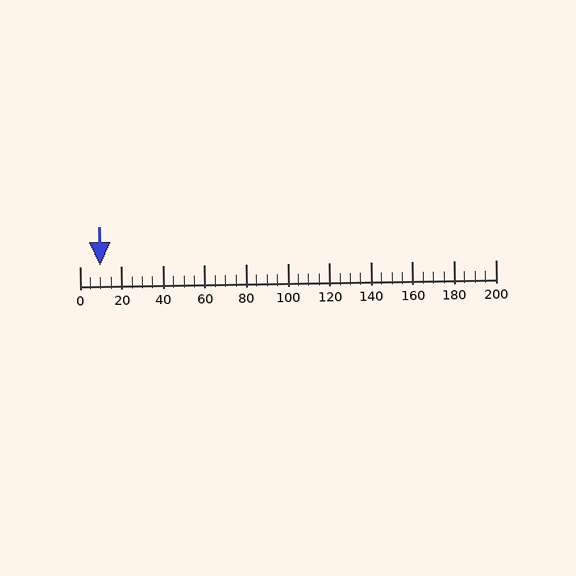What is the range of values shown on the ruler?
The ruler shows values from 0 to 200.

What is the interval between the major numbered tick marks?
The major tick marks are spaced 20 units apart.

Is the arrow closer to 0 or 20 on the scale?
The arrow is closer to 20.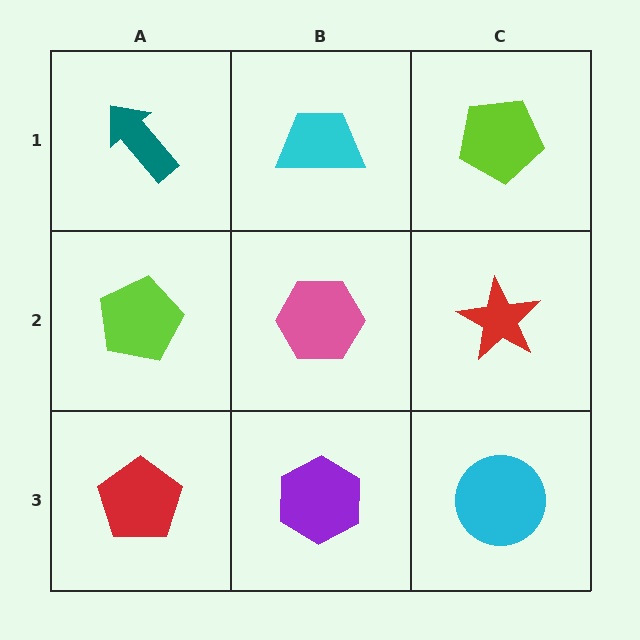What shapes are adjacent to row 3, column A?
A lime pentagon (row 2, column A), a purple hexagon (row 3, column B).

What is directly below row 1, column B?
A pink hexagon.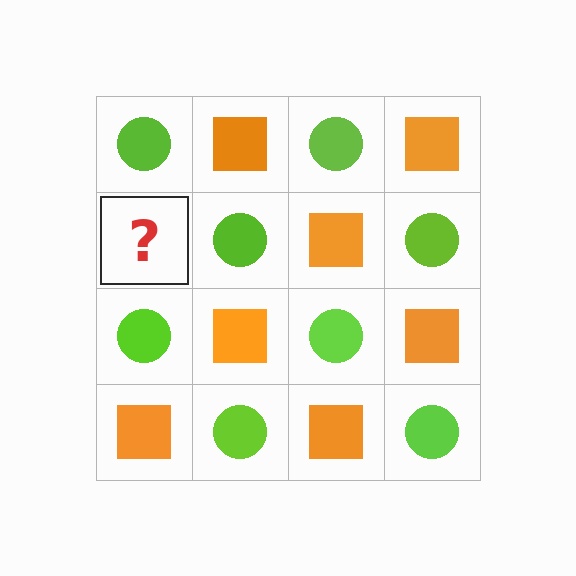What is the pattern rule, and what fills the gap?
The rule is that it alternates lime circle and orange square in a checkerboard pattern. The gap should be filled with an orange square.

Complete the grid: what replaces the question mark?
The question mark should be replaced with an orange square.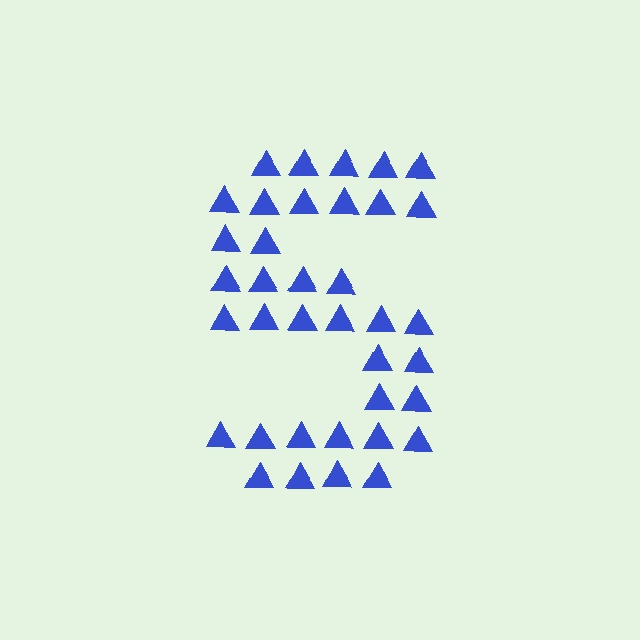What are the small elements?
The small elements are triangles.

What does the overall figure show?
The overall figure shows the letter S.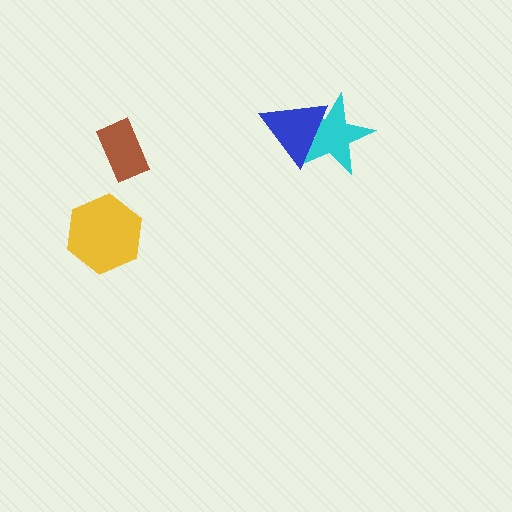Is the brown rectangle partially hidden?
No, no other shape covers it.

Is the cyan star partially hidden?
Yes, it is partially covered by another shape.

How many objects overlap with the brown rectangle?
0 objects overlap with the brown rectangle.